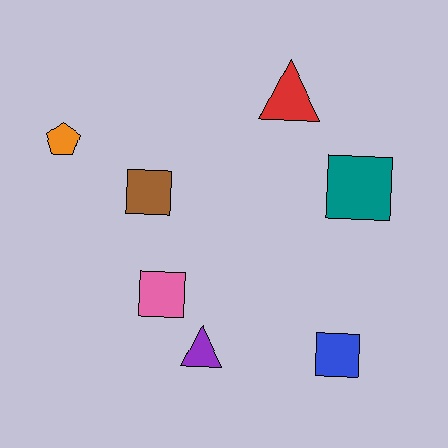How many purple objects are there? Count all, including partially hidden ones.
There is 1 purple object.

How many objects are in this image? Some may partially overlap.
There are 7 objects.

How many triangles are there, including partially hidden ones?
There are 2 triangles.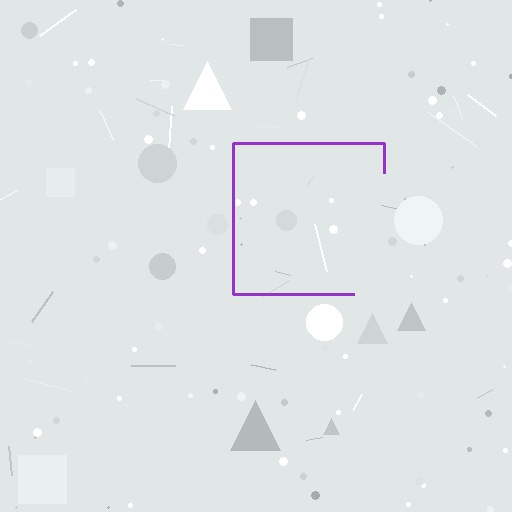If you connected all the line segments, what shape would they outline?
They would outline a square.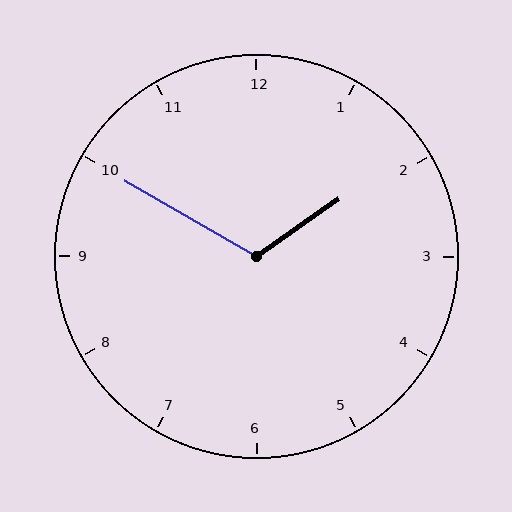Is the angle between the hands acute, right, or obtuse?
It is obtuse.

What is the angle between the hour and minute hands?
Approximately 115 degrees.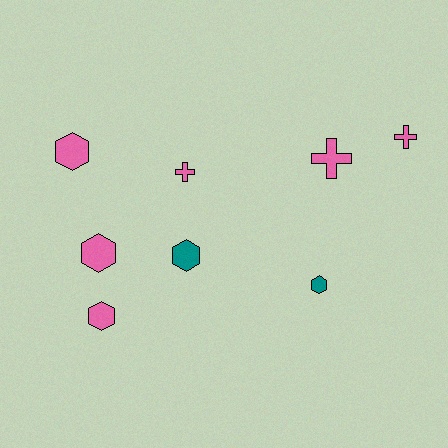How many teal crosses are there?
There are no teal crosses.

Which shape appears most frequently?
Hexagon, with 5 objects.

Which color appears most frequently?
Pink, with 6 objects.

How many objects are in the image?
There are 8 objects.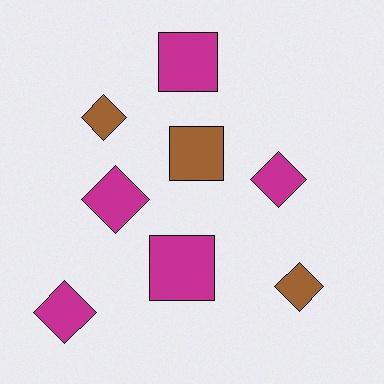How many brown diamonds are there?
There are 2 brown diamonds.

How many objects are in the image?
There are 8 objects.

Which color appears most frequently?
Magenta, with 5 objects.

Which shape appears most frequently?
Diamond, with 5 objects.